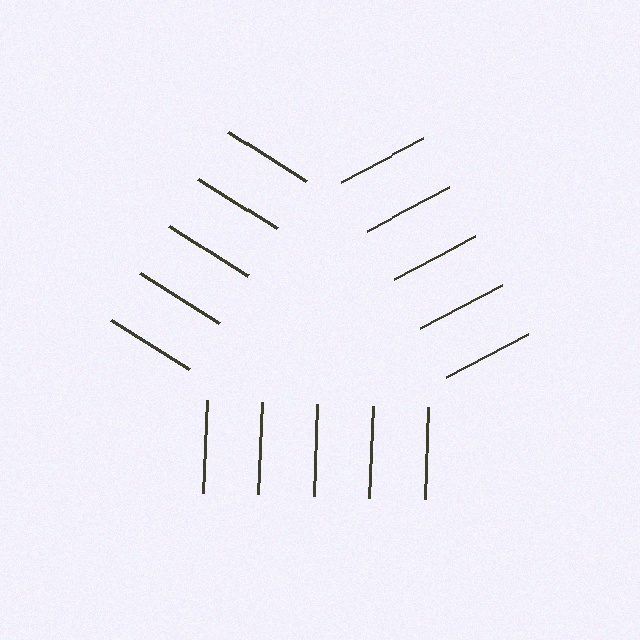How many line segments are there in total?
15 — 5 along each of the 3 edges.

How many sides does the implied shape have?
3 sides — the line-ends trace a triangle.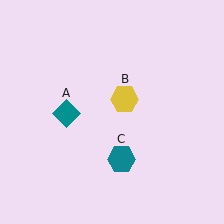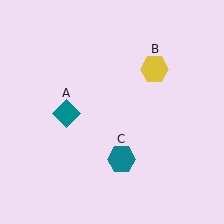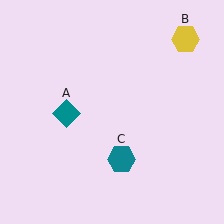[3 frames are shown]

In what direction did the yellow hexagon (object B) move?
The yellow hexagon (object B) moved up and to the right.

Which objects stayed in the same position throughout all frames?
Teal diamond (object A) and teal hexagon (object C) remained stationary.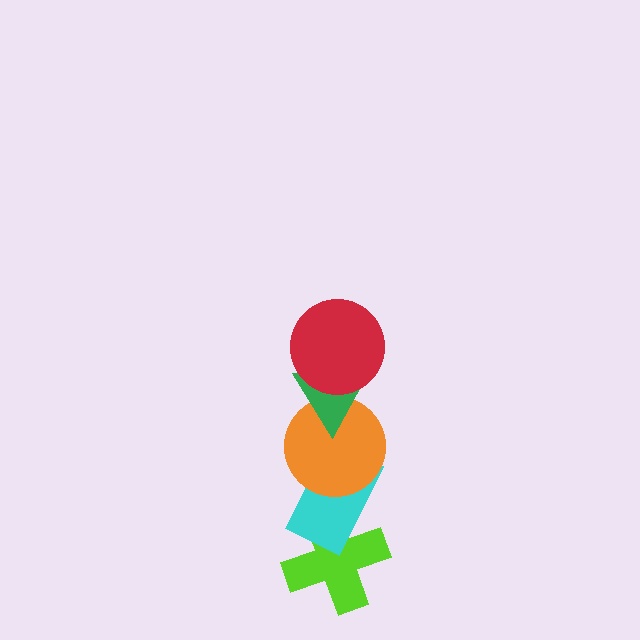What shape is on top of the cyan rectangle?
The orange circle is on top of the cyan rectangle.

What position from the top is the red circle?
The red circle is 1st from the top.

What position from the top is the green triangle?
The green triangle is 2nd from the top.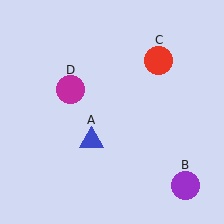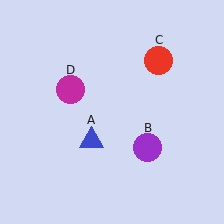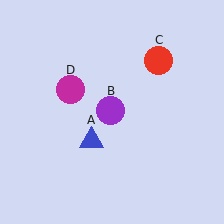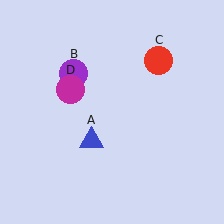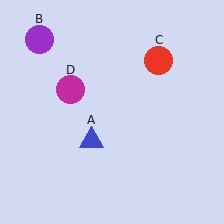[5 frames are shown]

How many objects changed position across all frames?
1 object changed position: purple circle (object B).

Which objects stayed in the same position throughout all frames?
Blue triangle (object A) and red circle (object C) and magenta circle (object D) remained stationary.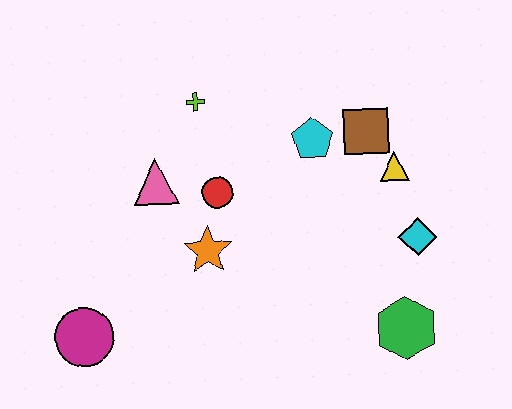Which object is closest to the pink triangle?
The red circle is closest to the pink triangle.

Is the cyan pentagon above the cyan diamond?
Yes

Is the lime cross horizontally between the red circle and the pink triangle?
Yes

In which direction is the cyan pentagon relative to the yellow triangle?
The cyan pentagon is to the left of the yellow triangle.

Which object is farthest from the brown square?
The magenta circle is farthest from the brown square.